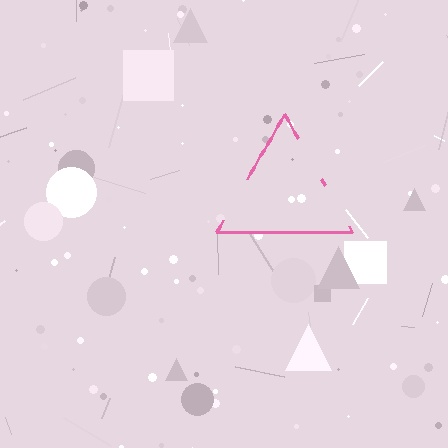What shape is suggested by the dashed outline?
The dashed outline suggests a triangle.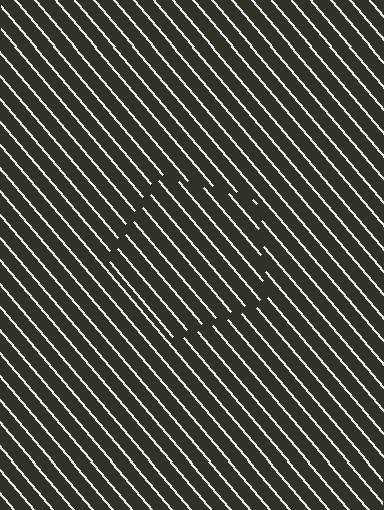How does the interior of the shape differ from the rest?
The interior of the shape contains the same grating, shifted by half a period — the contour is defined by the phase discontinuity where line-ends from the inner and outer gratings abut.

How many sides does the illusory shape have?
5 sides — the line-ends trace a pentagon.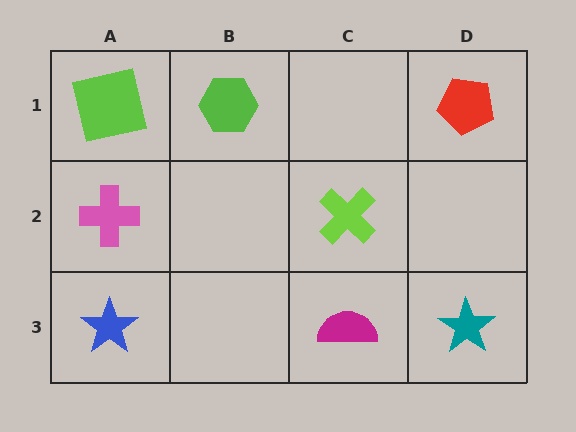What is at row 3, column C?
A magenta semicircle.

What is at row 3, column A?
A blue star.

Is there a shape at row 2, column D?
No, that cell is empty.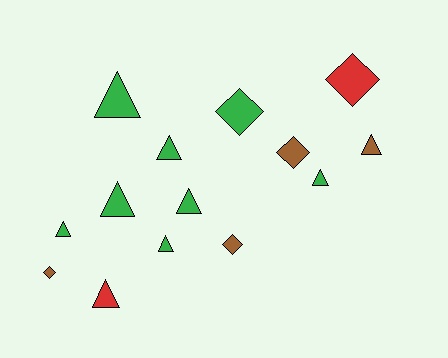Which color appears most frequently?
Green, with 8 objects.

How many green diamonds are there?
There is 1 green diamond.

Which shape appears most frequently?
Triangle, with 9 objects.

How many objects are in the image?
There are 14 objects.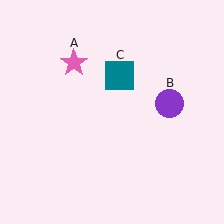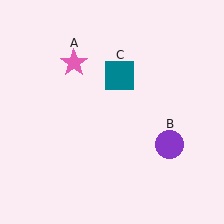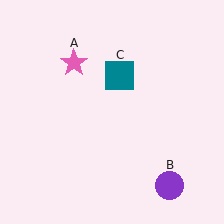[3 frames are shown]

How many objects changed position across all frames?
1 object changed position: purple circle (object B).